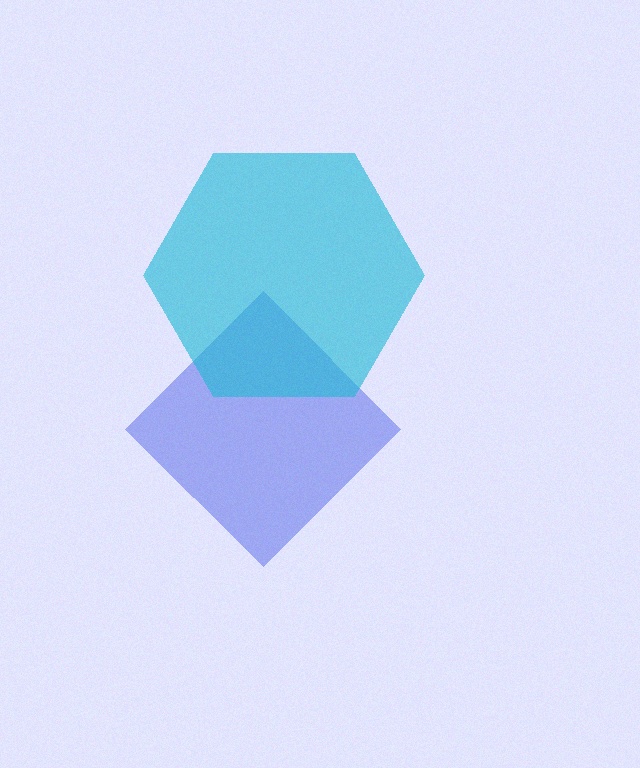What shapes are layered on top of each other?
The layered shapes are: a blue diamond, a cyan hexagon.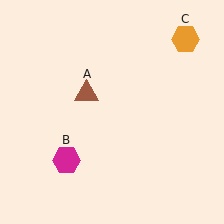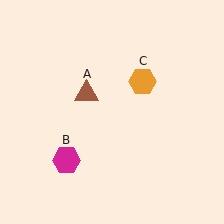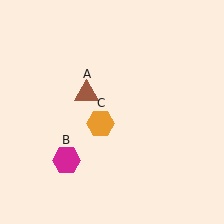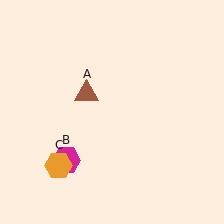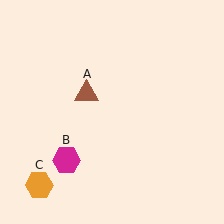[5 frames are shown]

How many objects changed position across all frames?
1 object changed position: orange hexagon (object C).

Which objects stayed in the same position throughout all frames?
Brown triangle (object A) and magenta hexagon (object B) remained stationary.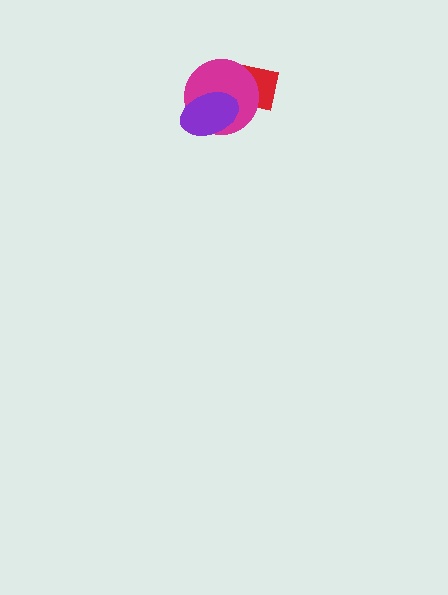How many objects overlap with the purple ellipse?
1 object overlaps with the purple ellipse.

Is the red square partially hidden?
Yes, it is partially covered by another shape.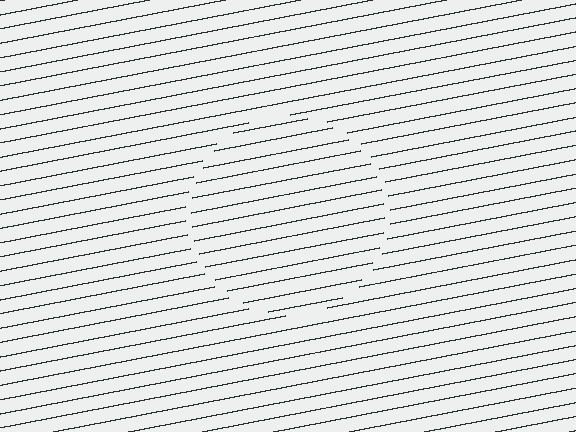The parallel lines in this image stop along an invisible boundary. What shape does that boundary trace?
An illusory circle. The interior of the shape contains the same grating, shifted by half a period — the contour is defined by the phase discontinuity where line-ends from the inner and outer gratings abut.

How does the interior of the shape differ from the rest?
The interior of the shape contains the same grating, shifted by half a period — the contour is defined by the phase discontinuity where line-ends from the inner and outer gratings abut.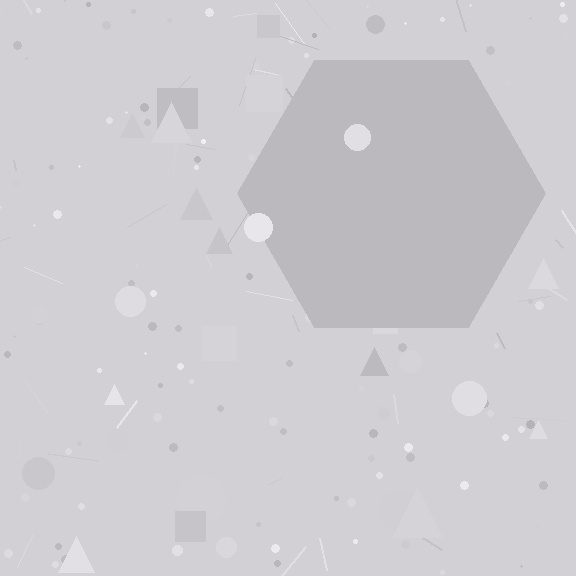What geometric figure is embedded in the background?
A hexagon is embedded in the background.